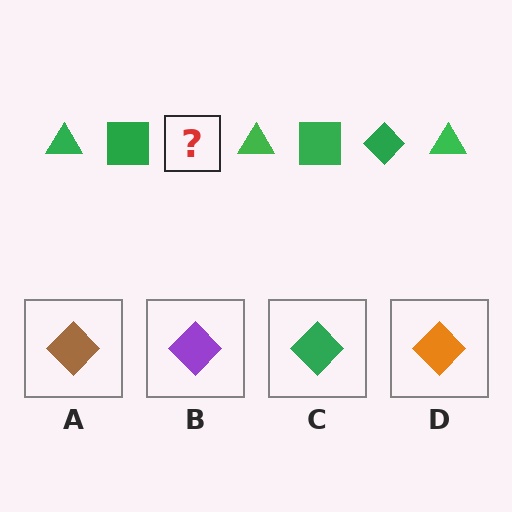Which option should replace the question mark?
Option C.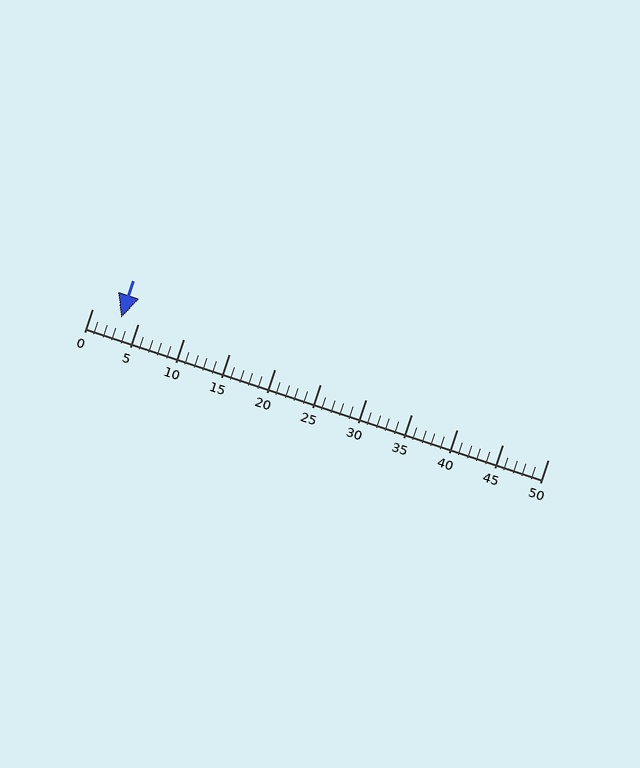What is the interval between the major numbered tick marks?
The major tick marks are spaced 5 units apart.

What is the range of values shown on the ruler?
The ruler shows values from 0 to 50.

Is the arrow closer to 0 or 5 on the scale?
The arrow is closer to 5.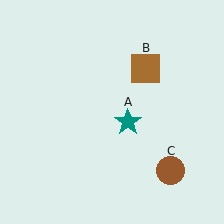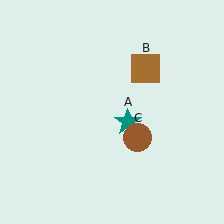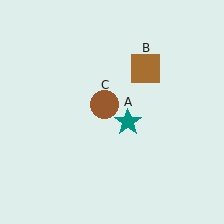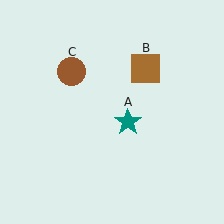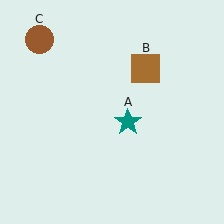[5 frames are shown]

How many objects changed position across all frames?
1 object changed position: brown circle (object C).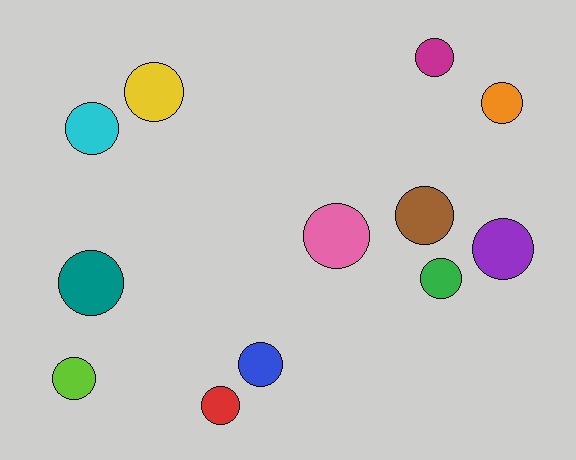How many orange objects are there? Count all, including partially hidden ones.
There is 1 orange object.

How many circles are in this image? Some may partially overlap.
There are 12 circles.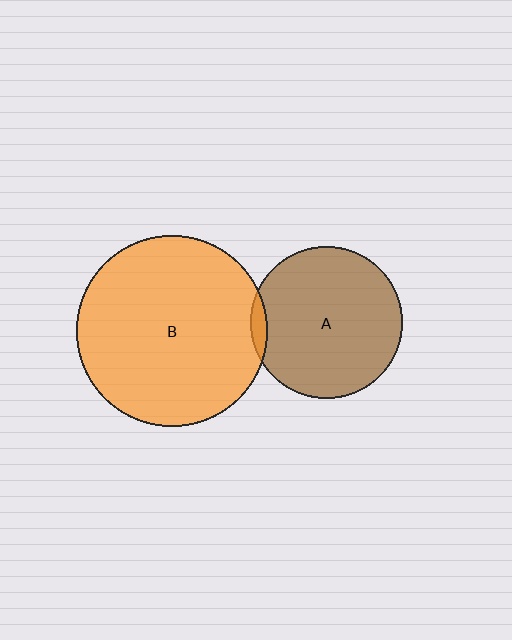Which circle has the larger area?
Circle B (orange).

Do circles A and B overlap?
Yes.